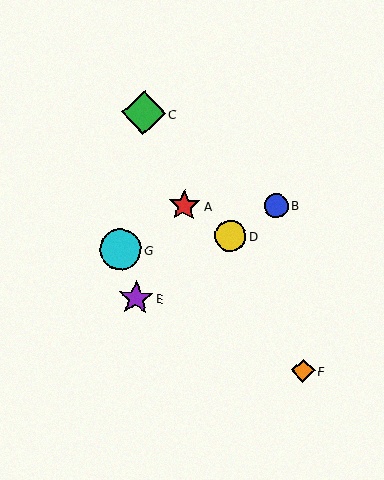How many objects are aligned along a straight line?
3 objects (B, D, E) are aligned along a straight line.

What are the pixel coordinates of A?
Object A is at (184, 205).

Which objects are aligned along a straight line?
Objects B, D, E are aligned along a straight line.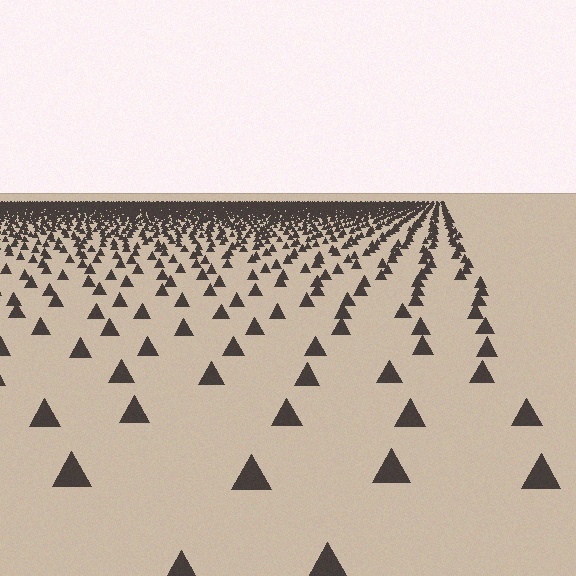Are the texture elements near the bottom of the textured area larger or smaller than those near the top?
Larger. Near the bottom, elements are closer to the viewer and appear at a bigger on-screen size.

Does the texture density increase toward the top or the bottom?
Density increases toward the top.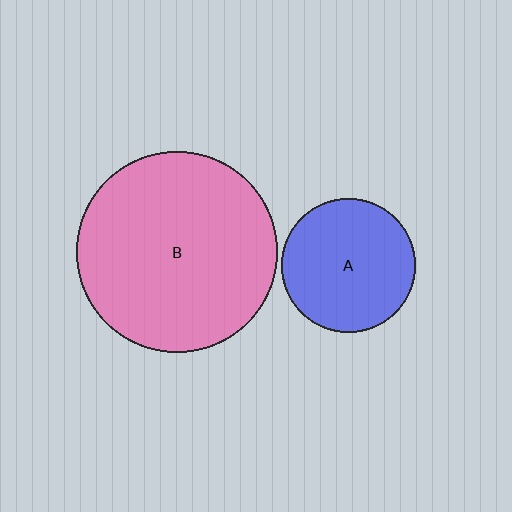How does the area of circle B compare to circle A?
Approximately 2.3 times.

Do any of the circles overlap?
No, none of the circles overlap.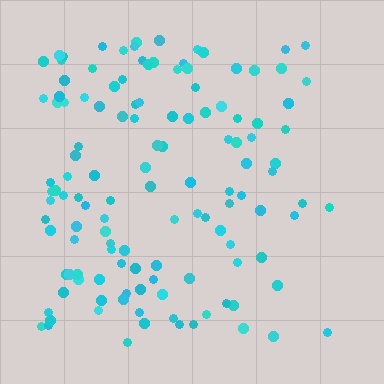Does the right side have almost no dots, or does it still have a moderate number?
Still a moderate number, just noticeably fewer than the left.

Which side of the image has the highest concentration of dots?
The left.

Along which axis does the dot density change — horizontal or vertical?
Horizontal.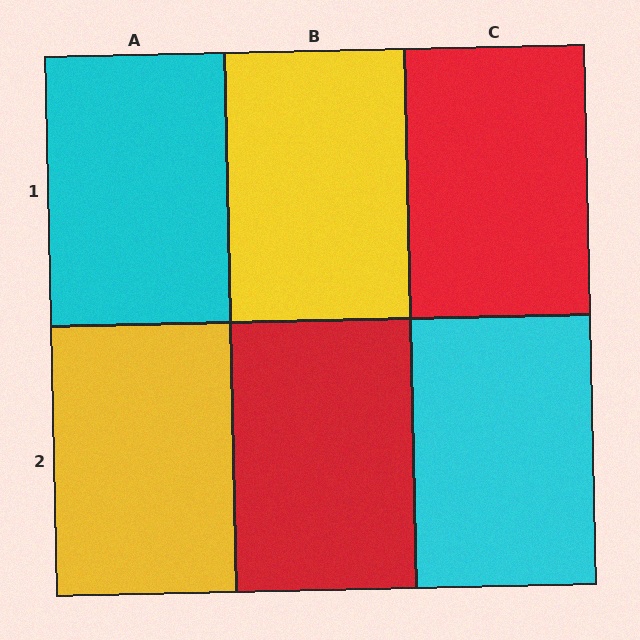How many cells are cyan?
2 cells are cyan.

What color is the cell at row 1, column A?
Cyan.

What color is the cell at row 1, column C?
Red.